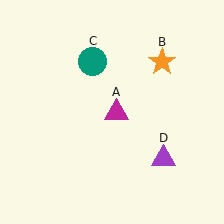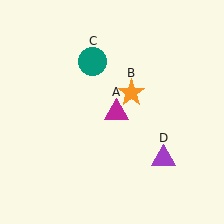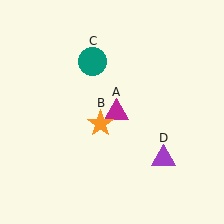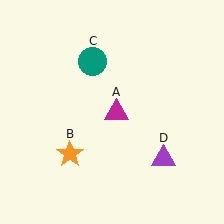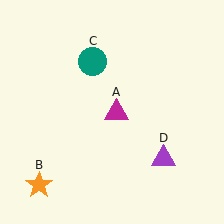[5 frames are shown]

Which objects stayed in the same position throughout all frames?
Magenta triangle (object A) and teal circle (object C) and purple triangle (object D) remained stationary.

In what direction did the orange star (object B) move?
The orange star (object B) moved down and to the left.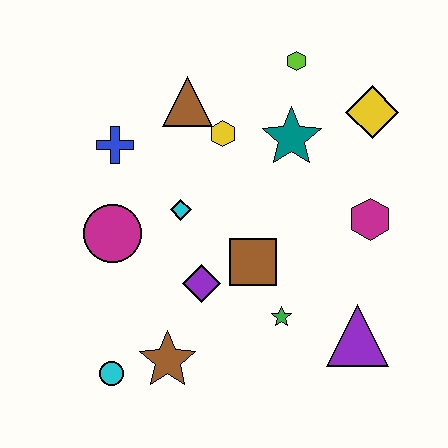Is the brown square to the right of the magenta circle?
Yes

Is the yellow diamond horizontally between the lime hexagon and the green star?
No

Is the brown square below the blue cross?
Yes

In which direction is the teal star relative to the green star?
The teal star is above the green star.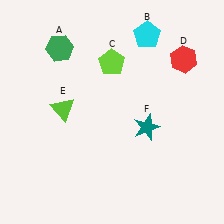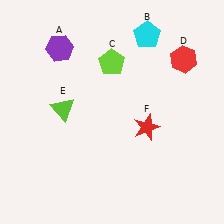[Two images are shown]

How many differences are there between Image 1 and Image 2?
There are 2 differences between the two images.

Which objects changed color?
A changed from green to purple. F changed from teal to red.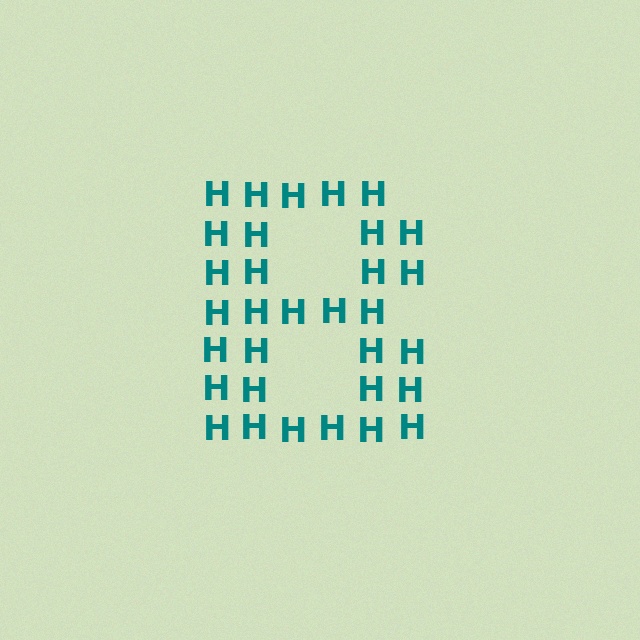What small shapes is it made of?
It is made of small letter H's.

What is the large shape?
The large shape is the letter B.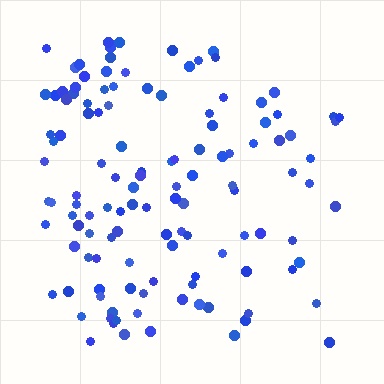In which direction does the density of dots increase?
From right to left, with the left side densest.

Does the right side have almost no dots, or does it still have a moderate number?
Still a moderate number, just noticeably fewer than the left.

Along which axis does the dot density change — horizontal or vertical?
Horizontal.